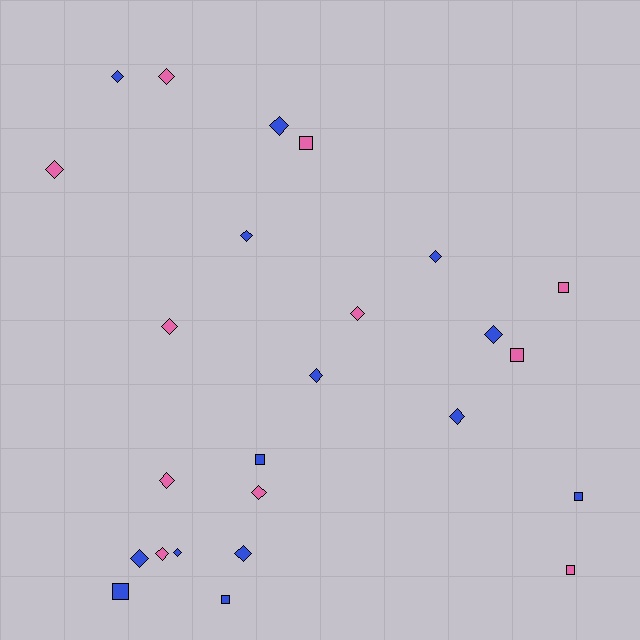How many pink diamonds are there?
There are 7 pink diamonds.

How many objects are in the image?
There are 25 objects.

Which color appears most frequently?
Blue, with 14 objects.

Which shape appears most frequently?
Diamond, with 17 objects.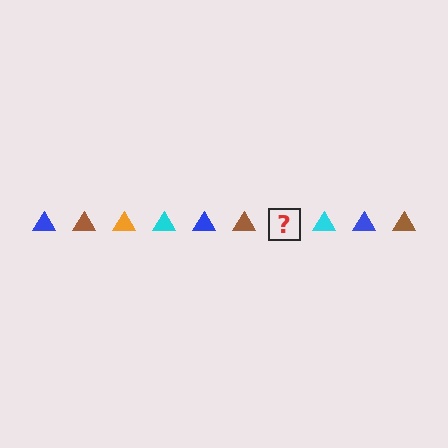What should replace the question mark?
The question mark should be replaced with an orange triangle.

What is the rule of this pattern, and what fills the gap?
The rule is that the pattern cycles through blue, brown, orange, cyan triangles. The gap should be filled with an orange triangle.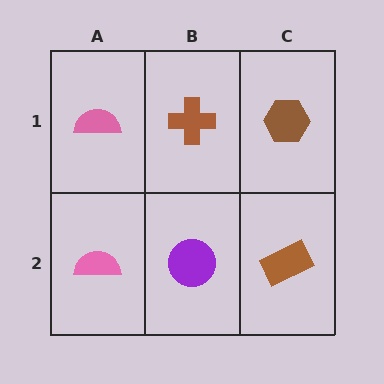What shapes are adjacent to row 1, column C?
A brown rectangle (row 2, column C), a brown cross (row 1, column B).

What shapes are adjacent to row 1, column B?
A purple circle (row 2, column B), a pink semicircle (row 1, column A), a brown hexagon (row 1, column C).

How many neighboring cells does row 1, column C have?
2.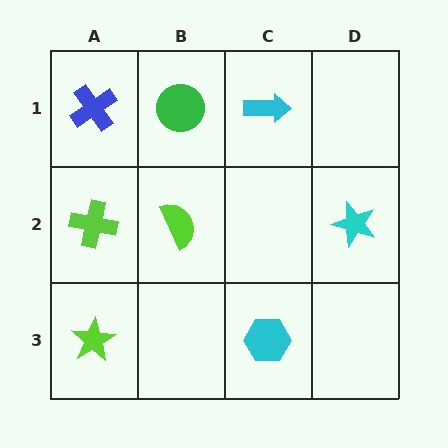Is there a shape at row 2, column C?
No, that cell is empty.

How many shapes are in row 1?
3 shapes.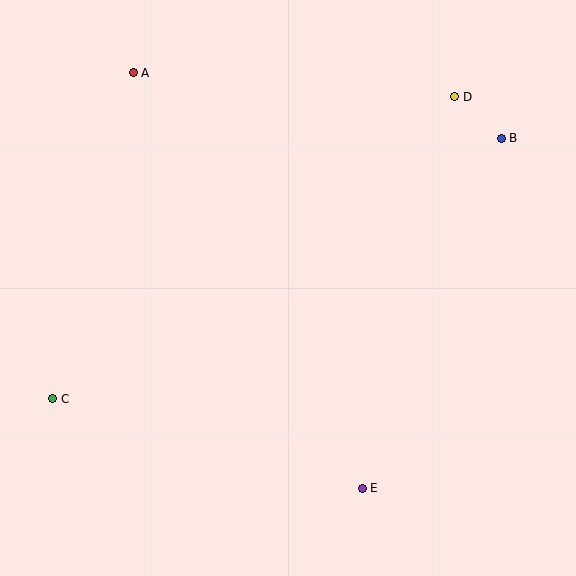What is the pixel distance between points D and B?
The distance between D and B is 62 pixels.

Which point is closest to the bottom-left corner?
Point C is closest to the bottom-left corner.